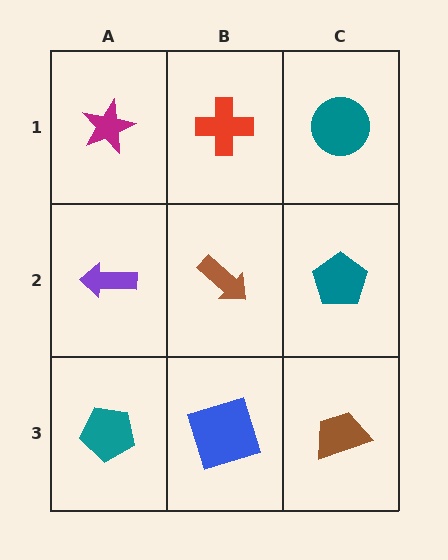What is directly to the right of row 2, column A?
A brown arrow.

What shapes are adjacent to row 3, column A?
A purple arrow (row 2, column A), a blue square (row 3, column B).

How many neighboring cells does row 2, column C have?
3.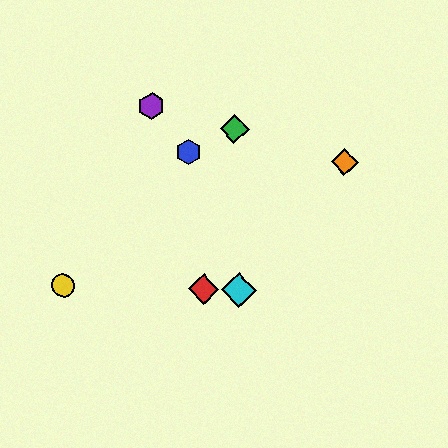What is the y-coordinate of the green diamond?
The green diamond is at y≈129.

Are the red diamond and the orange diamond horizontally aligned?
No, the red diamond is at y≈289 and the orange diamond is at y≈162.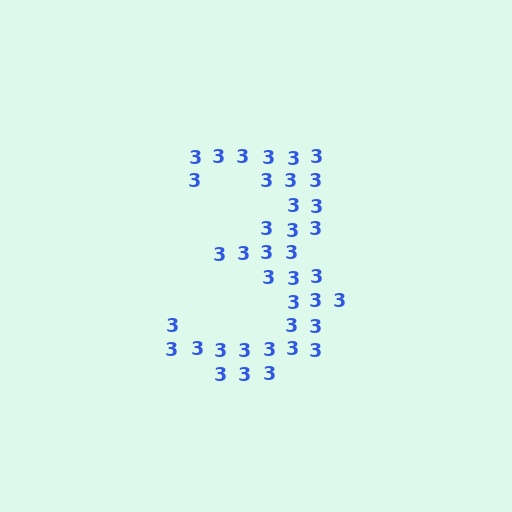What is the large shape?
The large shape is the digit 3.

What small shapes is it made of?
It is made of small digit 3's.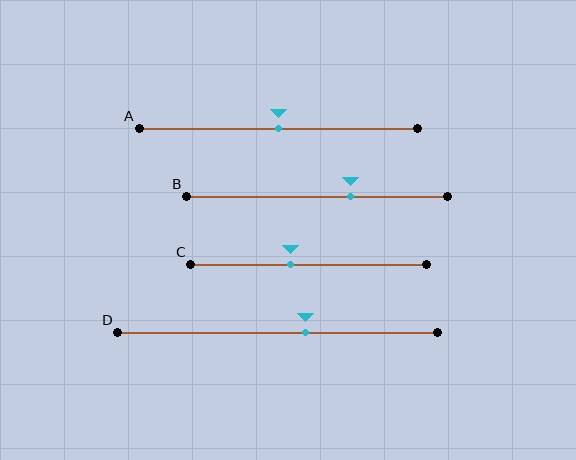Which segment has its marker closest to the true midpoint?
Segment A has its marker closest to the true midpoint.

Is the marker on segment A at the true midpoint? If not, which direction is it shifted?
Yes, the marker on segment A is at the true midpoint.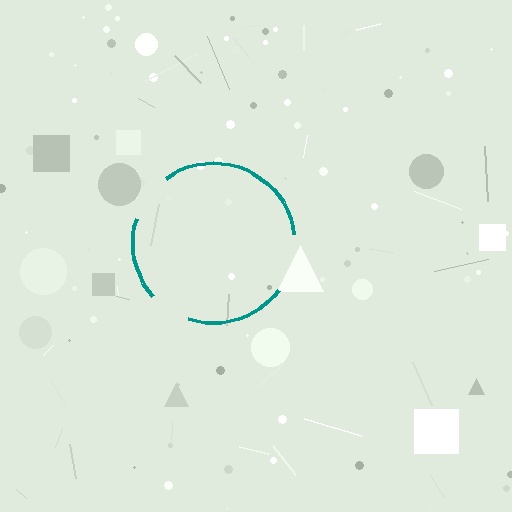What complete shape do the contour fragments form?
The contour fragments form a circle.